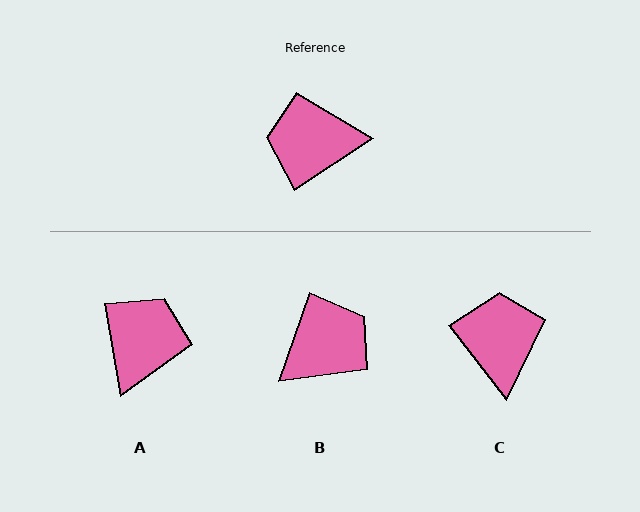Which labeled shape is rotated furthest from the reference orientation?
B, about 142 degrees away.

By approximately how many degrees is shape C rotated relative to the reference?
Approximately 85 degrees clockwise.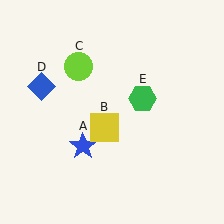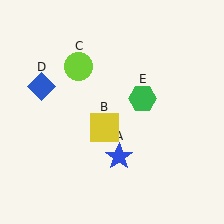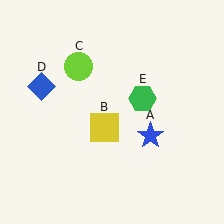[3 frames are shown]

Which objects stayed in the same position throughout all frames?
Yellow square (object B) and lime circle (object C) and blue diamond (object D) and green hexagon (object E) remained stationary.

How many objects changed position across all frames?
1 object changed position: blue star (object A).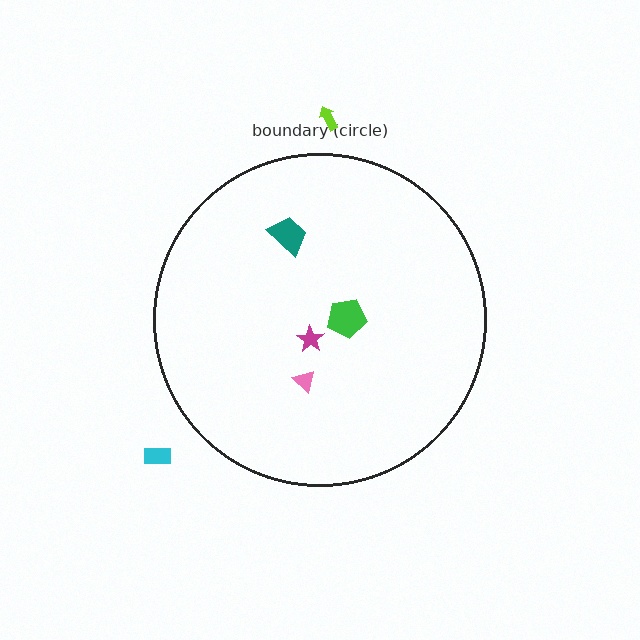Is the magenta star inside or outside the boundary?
Inside.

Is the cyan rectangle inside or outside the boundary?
Outside.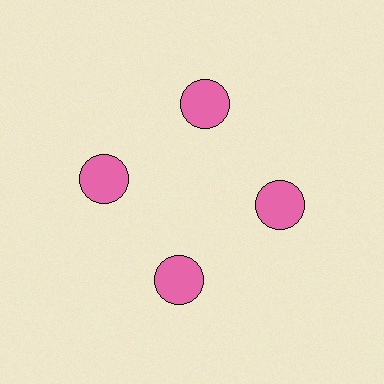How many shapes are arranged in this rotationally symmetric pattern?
There are 4 shapes, arranged in 4 groups of 1.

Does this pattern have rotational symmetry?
Yes, this pattern has 4-fold rotational symmetry. It looks the same after rotating 90 degrees around the center.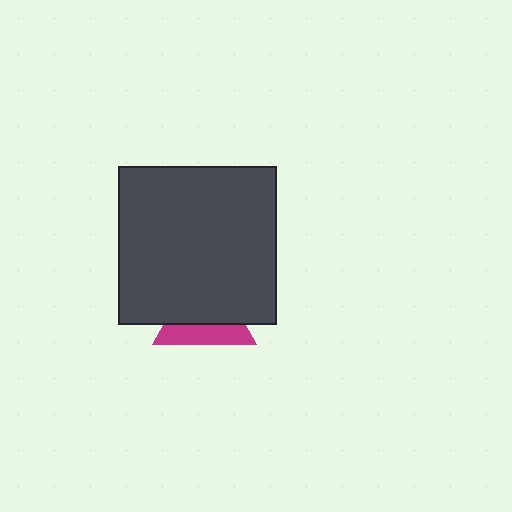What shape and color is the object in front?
The object in front is a dark gray square.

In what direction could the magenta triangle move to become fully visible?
The magenta triangle could move down. That would shift it out from behind the dark gray square entirely.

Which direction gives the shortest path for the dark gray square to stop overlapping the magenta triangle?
Moving up gives the shortest separation.